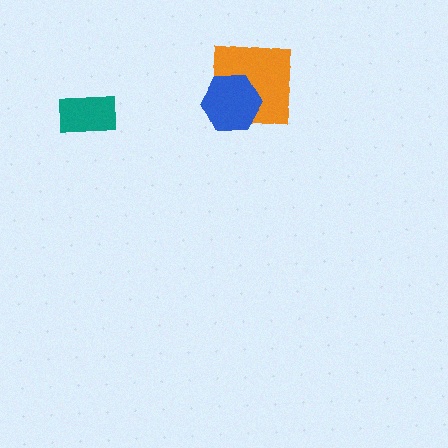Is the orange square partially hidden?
Yes, it is partially covered by another shape.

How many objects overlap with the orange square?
1 object overlaps with the orange square.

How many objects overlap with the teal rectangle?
0 objects overlap with the teal rectangle.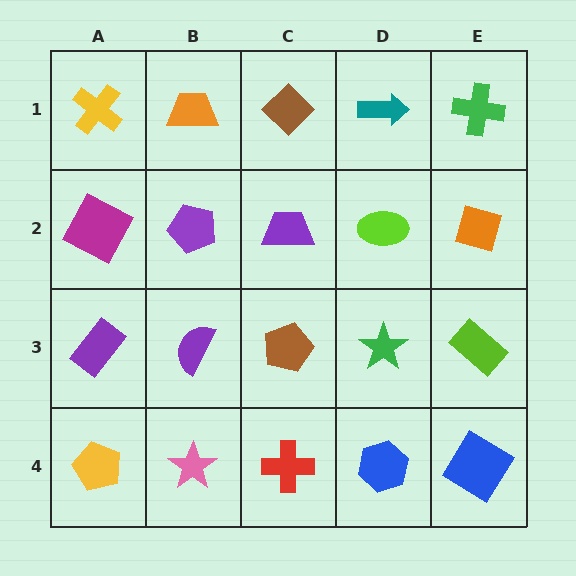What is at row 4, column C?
A red cross.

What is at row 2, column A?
A magenta square.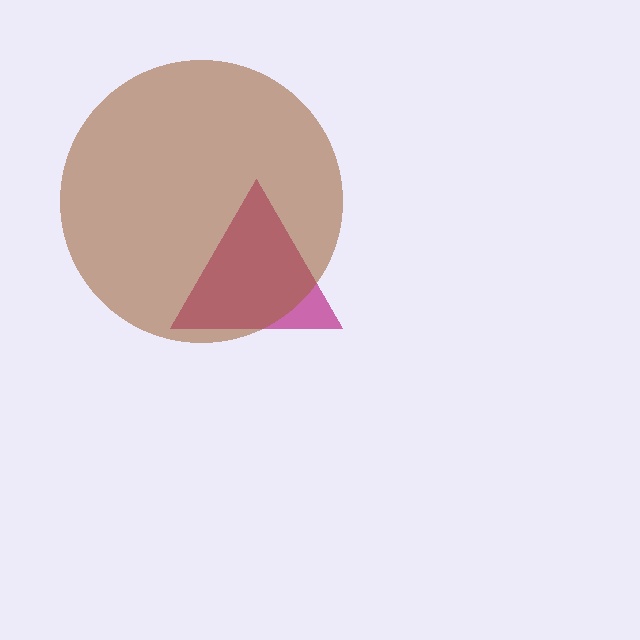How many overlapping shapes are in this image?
There are 2 overlapping shapes in the image.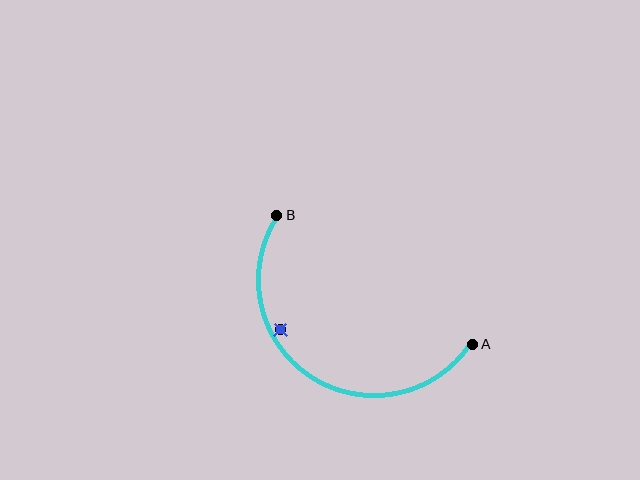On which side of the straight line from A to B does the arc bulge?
The arc bulges below the straight line connecting A and B.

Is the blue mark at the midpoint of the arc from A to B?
No — the blue mark does not lie on the arc at all. It sits slightly inside the curve.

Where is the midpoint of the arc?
The arc midpoint is the point on the curve farthest from the straight line joining A and B. It sits below that line.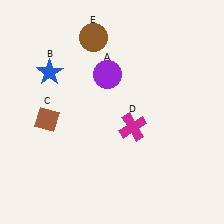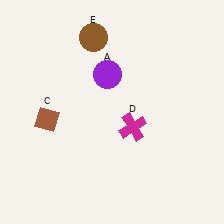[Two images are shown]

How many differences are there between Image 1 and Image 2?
There is 1 difference between the two images.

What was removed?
The blue star (B) was removed in Image 2.